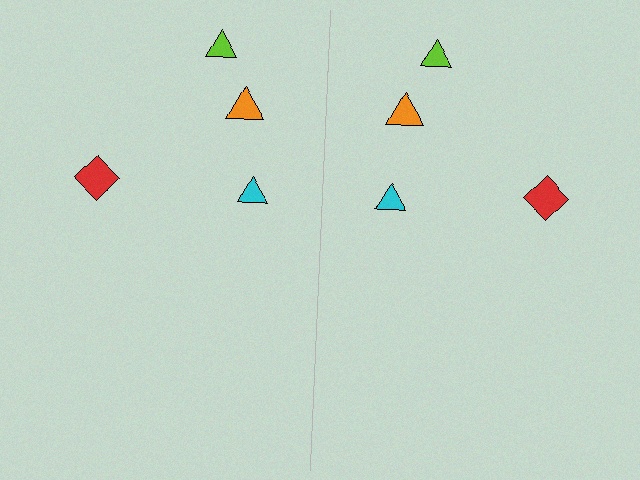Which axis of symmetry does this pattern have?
The pattern has a vertical axis of symmetry running through the center of the image.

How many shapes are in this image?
There are 8 shapes in this image.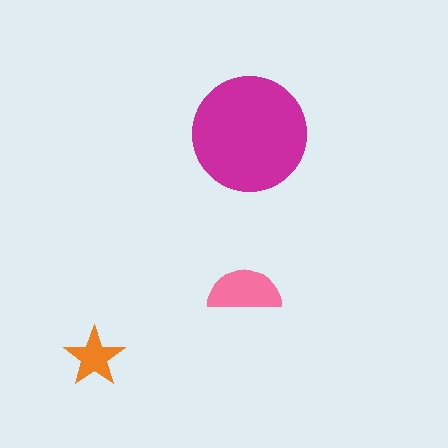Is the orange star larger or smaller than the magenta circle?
Smaller.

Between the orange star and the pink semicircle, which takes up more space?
The pink semicircle.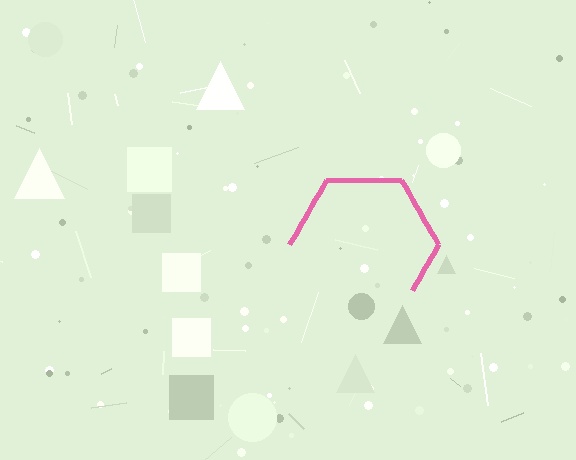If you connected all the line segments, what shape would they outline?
They would outline a hexagon.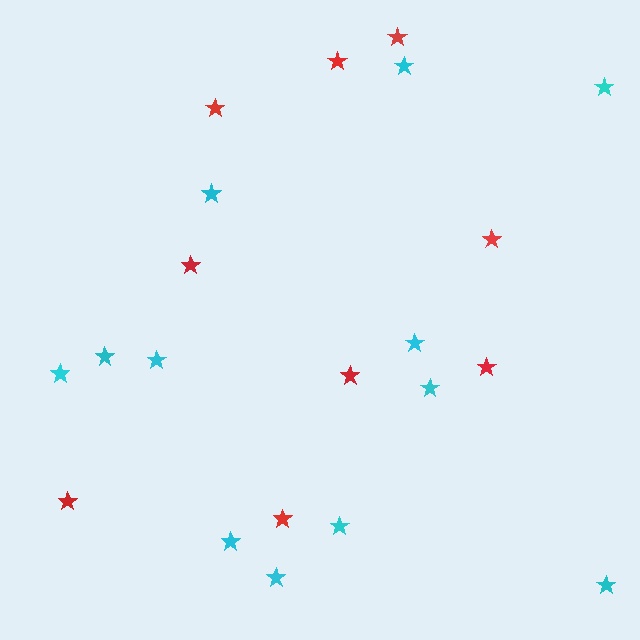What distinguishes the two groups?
There are 2 groups: one group of red stars (9) and one group of cyan stars (12).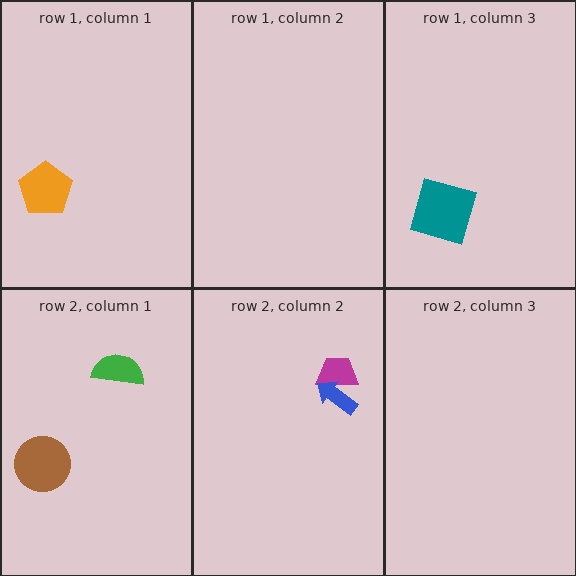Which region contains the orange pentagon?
The row 1, column 1 region.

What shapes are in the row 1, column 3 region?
The teal square.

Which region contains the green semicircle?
The row 2, column 1 region.